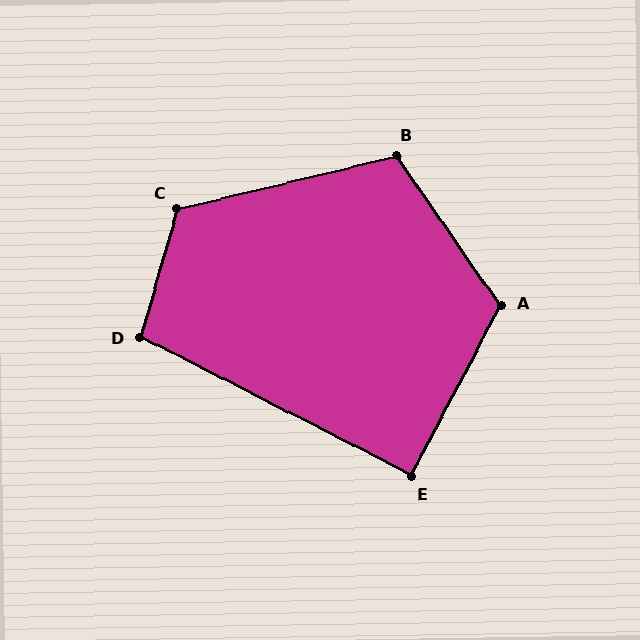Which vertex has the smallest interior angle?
E, at approximately 90 degrees.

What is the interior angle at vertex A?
Approximately 118 degrees (obtuse).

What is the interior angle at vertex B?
Approximately 111 degrees (obtuse).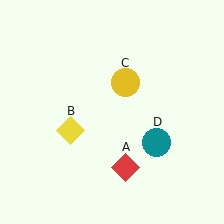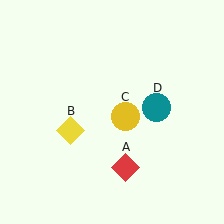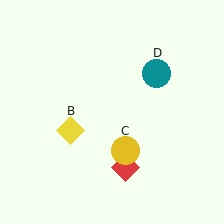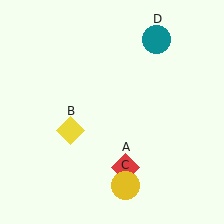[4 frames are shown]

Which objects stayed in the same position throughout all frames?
Red diamond (object A) and yellow diamond (object B) remained stationary.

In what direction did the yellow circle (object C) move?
The yellow circle (object C) moved down.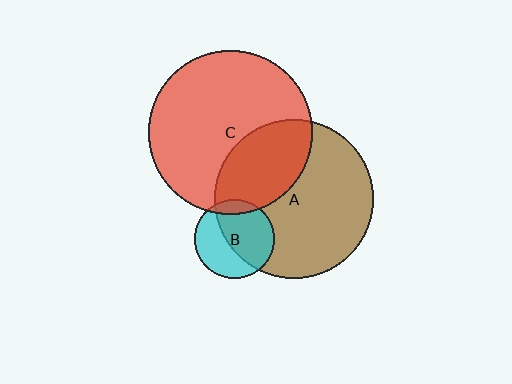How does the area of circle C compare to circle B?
Approximately 4.3 times.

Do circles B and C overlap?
Yes.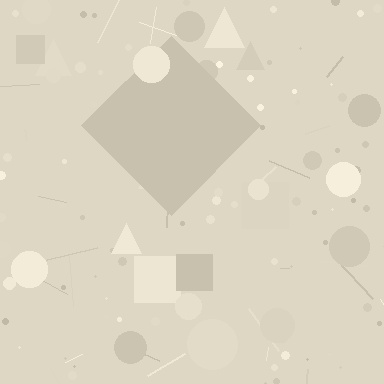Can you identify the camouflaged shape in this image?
The camouflaged shape is a diamond.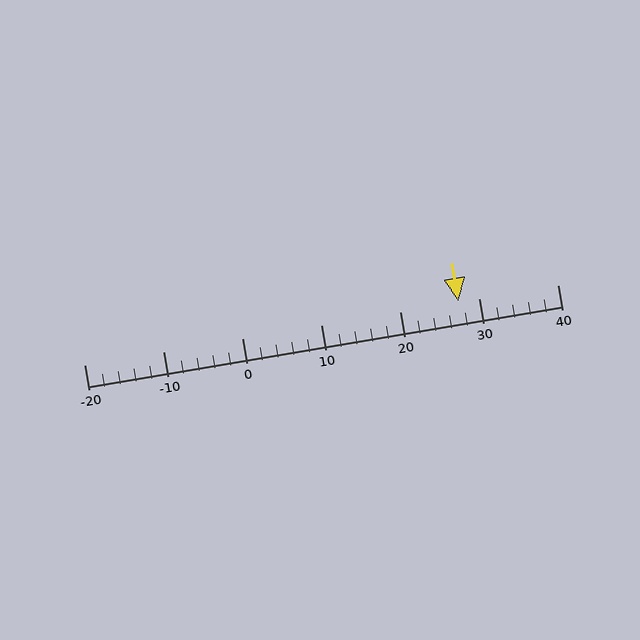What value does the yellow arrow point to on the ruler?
The yellow arrow points to approximately 27.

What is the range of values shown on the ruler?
The ruler shows values from -20 to 40.